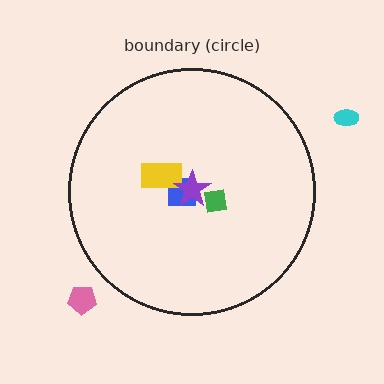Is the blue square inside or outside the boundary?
Inside.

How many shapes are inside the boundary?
4 inside, 2 outside.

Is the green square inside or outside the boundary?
Inside.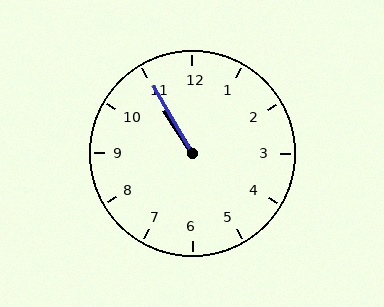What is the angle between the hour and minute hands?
Approximately 2 degrees.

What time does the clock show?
10:55.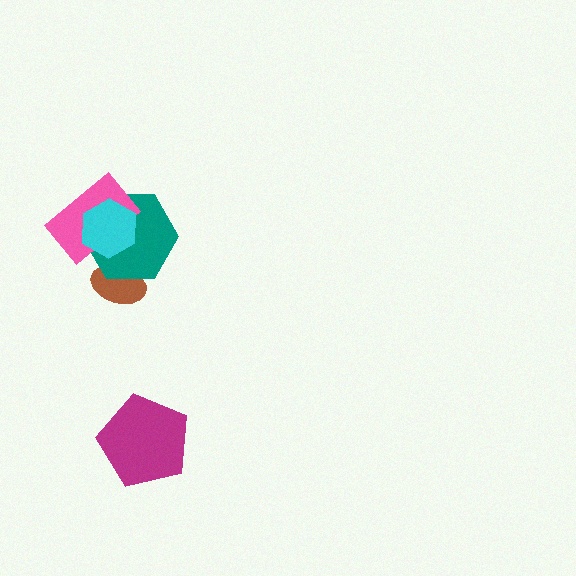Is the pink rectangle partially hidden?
Yes, it is partially covered by another shape.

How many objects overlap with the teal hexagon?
3 objects overlap with the teal hexagon.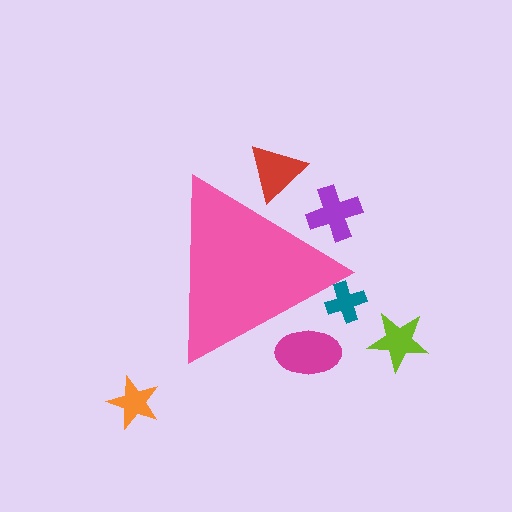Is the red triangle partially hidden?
Yes, the red triangle is partially hidden behind the pink triangle.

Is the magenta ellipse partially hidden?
Yes, the magenta ellipse is partially hidden behind the pink triangle.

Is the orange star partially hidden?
No, the orange star is fully visible.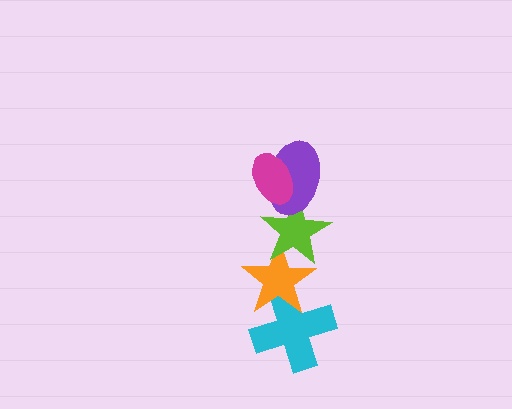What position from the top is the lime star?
The lime star is 3rd from the top.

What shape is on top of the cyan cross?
The orange star is on top of the cyan cross.